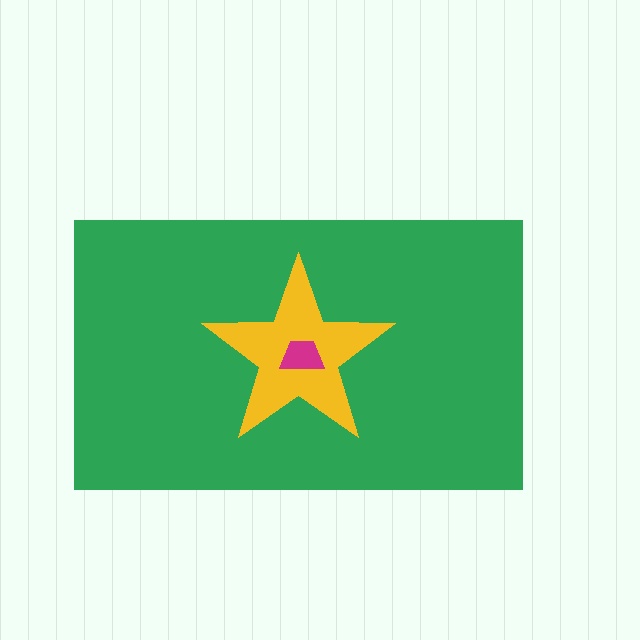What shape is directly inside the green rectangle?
The yellow star.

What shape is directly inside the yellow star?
The magenta trapezoid.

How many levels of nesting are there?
3.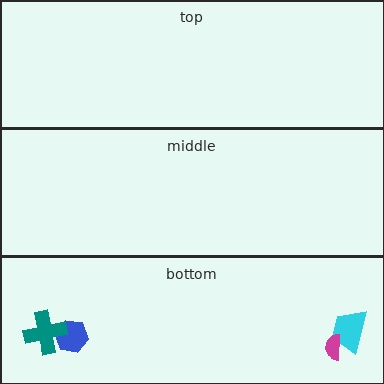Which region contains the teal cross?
The bottom region.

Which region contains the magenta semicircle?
The bottom region.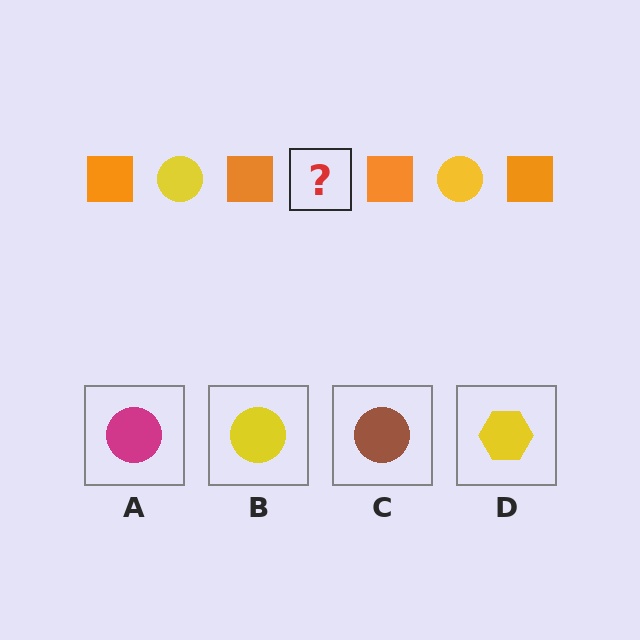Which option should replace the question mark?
Option B.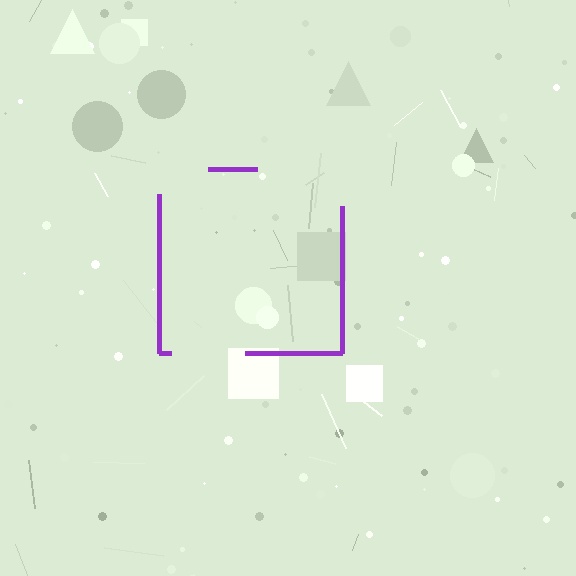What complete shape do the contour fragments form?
The contour fragments form a square.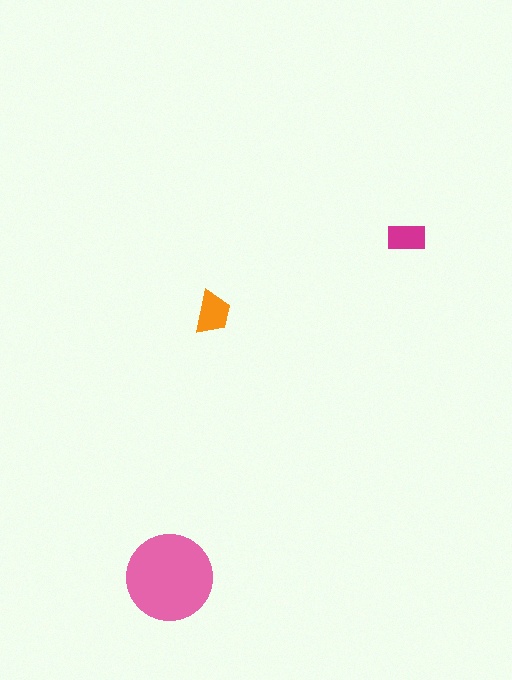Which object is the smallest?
The magenta rectangle.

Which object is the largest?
The pink circle.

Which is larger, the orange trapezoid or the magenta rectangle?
The orange trapezoid.